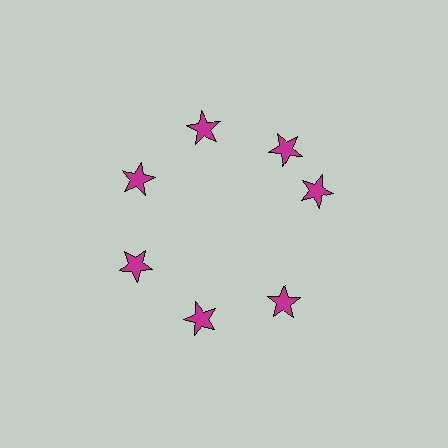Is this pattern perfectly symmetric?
No. The 7 magenta stars are arranged in a ring, but one element near the 3 o'clock position is rotated out of alignment along the ring, breaking the 7-fold rotational symmetry.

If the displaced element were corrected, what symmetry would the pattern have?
It would have 7-fold rotational symmetry — the pattern would map onto itself every 51 degrees.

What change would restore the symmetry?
The symmetry would be restored by rotating it back into even spacing with its neighbors so that all 7 stars sit at equal angles and equal distance from the center.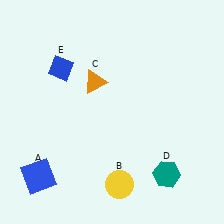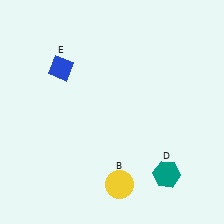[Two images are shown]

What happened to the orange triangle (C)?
The orange triangle (C) was removed in Image 2. It was in the top-left area of Image 1.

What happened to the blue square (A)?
The blue square (A) was removed in Image 2. It was in the bottom-left area of Image 1.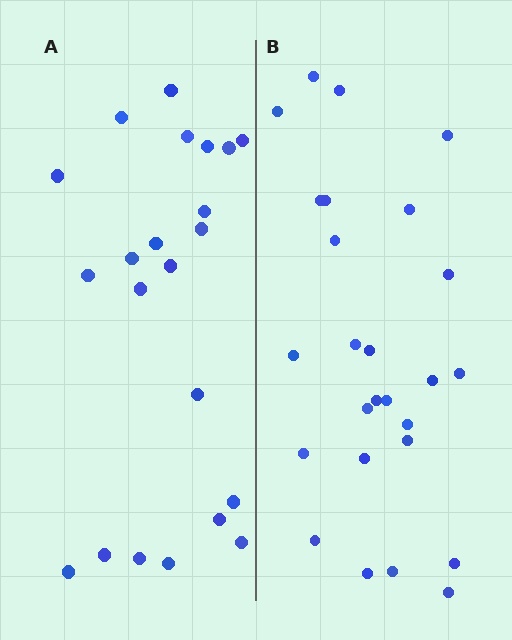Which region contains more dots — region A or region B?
Region B (the right region) has more dots.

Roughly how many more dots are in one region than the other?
Region B has about 4 more dots than region A.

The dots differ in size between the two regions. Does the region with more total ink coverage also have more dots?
No. Region A has more total ink coverage because its dots are larger, but region B actually contains more individual dots. Total area can be misleading — the number of items is what matters here.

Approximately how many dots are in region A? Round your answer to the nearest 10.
About 20 dots. (The exact count is 22, which rounds to 20.)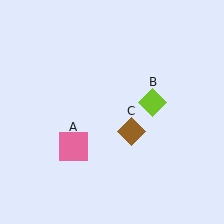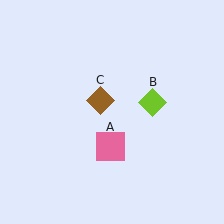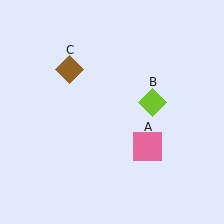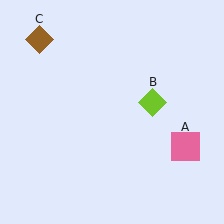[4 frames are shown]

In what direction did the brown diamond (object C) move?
The brown diamond (object C) moved up and to the left.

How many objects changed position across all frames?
2 objects changed position: pink square (object A), brown diamond (object C).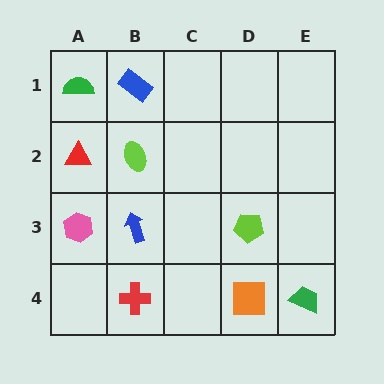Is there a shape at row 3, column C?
No, that cell is empty.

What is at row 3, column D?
A lime pentagon.